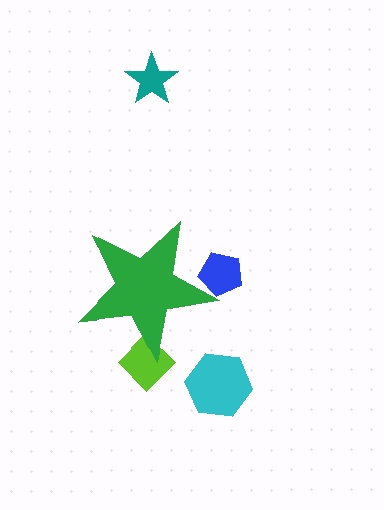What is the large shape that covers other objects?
A green star.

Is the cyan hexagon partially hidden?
No, the cyan hexagon is fully visible.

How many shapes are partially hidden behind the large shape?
2 shapes are partially hidden.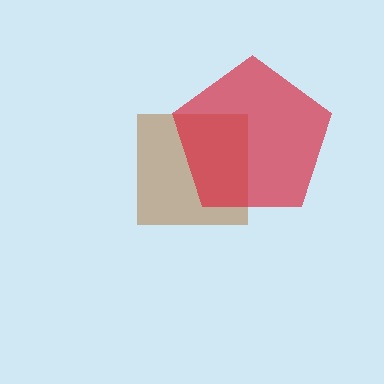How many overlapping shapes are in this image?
There are 2 overlapping shapes in the image.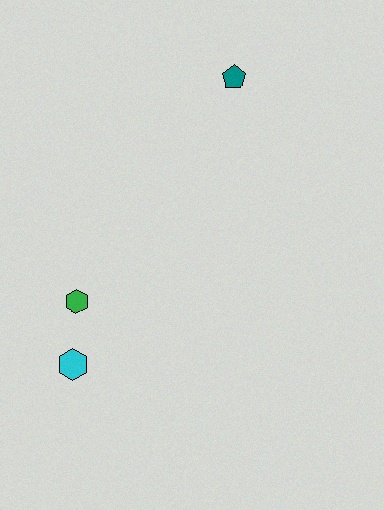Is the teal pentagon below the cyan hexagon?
No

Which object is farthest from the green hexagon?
The teal pentagon is farthest from the green hexagon.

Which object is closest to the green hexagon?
The cyan hexagon is closest to the green hexagon.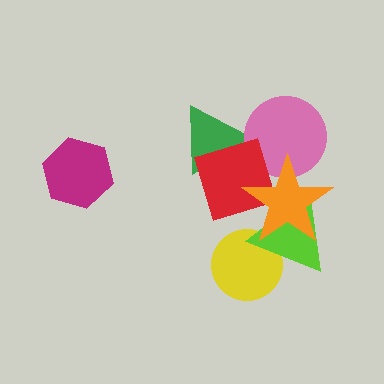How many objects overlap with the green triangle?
1 object overlaps with the green triangle.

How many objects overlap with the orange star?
4 objects overlap with the orange star.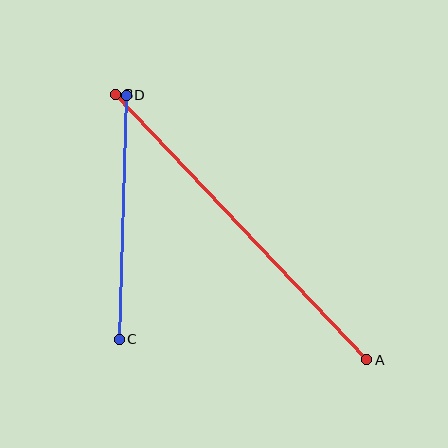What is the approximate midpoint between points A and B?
The midpoint is at approximately (241, 227) pixels.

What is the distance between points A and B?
The distance is approximately 366 pixels.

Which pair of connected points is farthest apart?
Points A and B are farthest apart.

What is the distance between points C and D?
The distance is approximately 244 pixels.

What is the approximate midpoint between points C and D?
The midpoint is at approximately (123, 217) pixels.